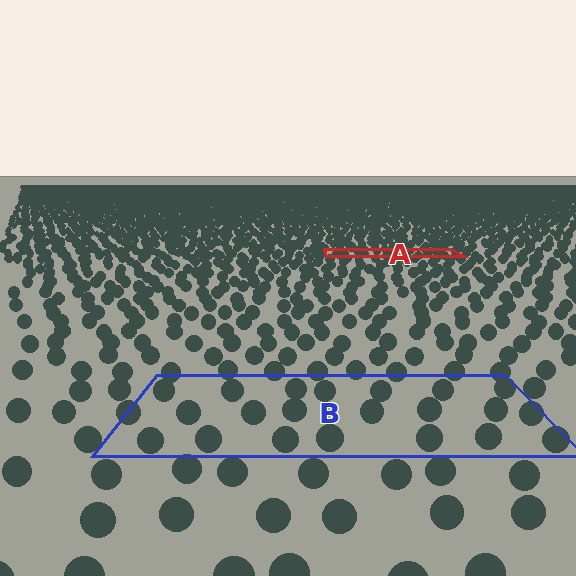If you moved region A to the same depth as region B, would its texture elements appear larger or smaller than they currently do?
They would appear larger. At a closer depth, the same texture elements are projected at a bigger on-screen size.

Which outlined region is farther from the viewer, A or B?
Region A is farther from the viewer — the texture elements inside it appear smaller and more densely packed.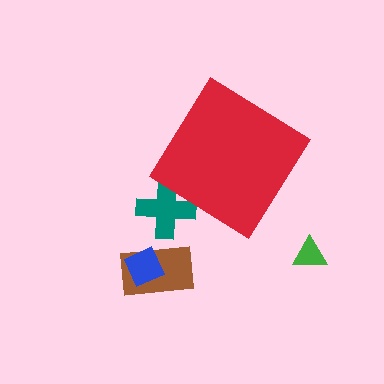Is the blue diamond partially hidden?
No, the blue diamond is fully visible.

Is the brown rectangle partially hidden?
No, the brown rectangle is fully visible.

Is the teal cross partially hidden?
Yes, the teal cross is partially hidden behind the red diamond.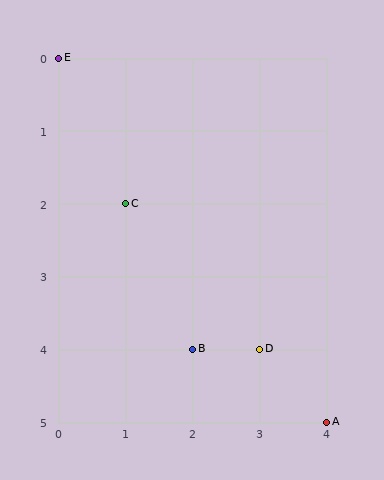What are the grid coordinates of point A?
Point A is at grid coordinates (4, 5).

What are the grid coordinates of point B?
Point B is at grid coordinates (2, 4).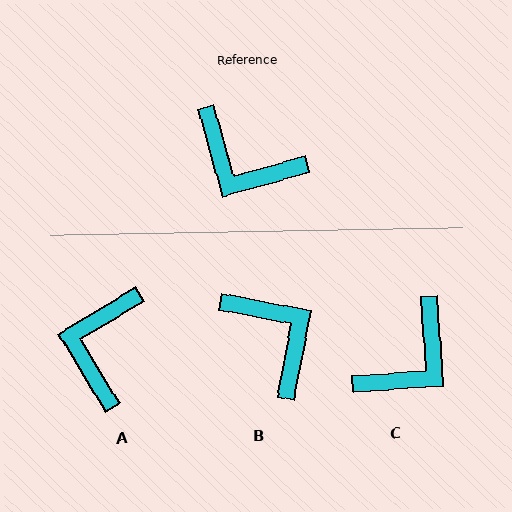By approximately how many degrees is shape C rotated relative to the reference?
Approximately 78 degrees counter-clockwise.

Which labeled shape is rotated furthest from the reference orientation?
B, about 153 degrees away.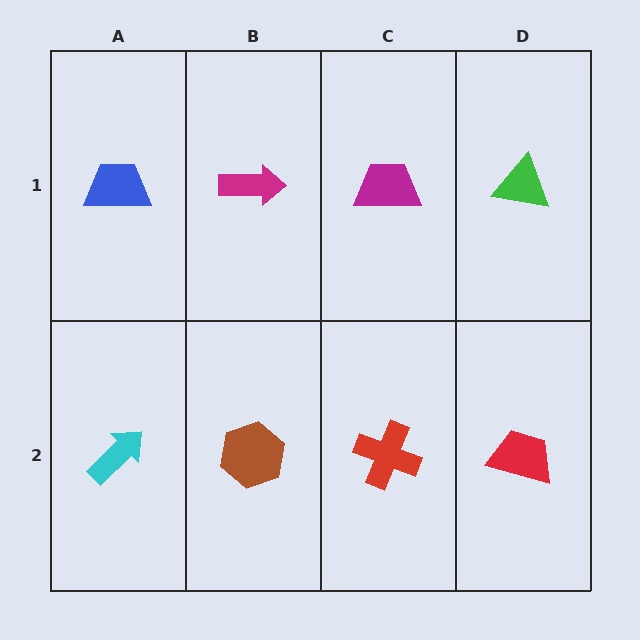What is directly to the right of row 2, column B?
A red cross.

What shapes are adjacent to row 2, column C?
A magenta trapezoid (row 1, column C), a brown hexagon (row 2, column B), a red trapezoid (row 2, column D).